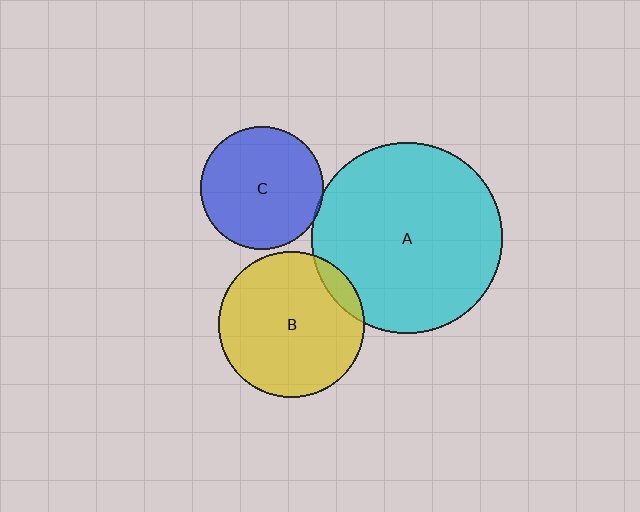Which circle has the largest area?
Circle A (cyan).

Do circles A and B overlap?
Yes.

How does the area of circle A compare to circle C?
Approximately 2.4 times.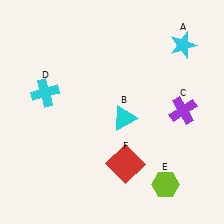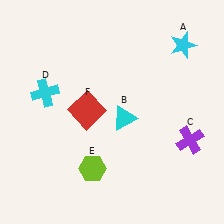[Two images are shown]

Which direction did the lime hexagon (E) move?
The lime hexagon (E) moved left.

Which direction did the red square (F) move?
The red square (F) moved up.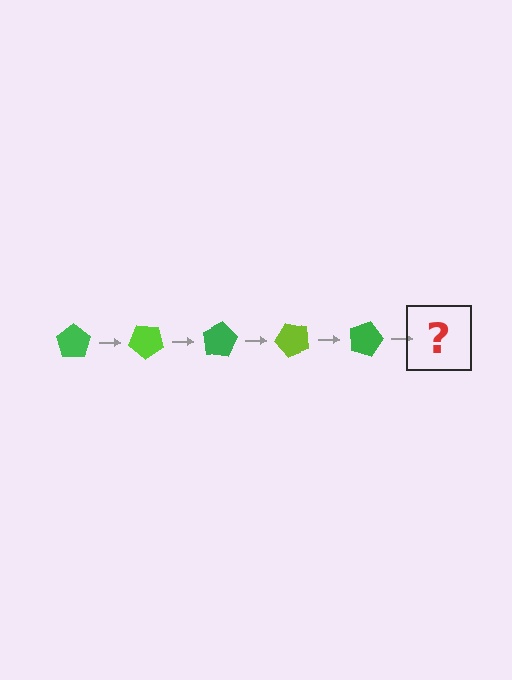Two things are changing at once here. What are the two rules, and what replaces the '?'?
The two rules are that it rotates 40 degrees each step and the color cycles through green and lime. The '?' should be a lime pentagon, rotated 200 degrees from the start.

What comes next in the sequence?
The next element should be a lime pentagon, rotated 200 degrees from the start.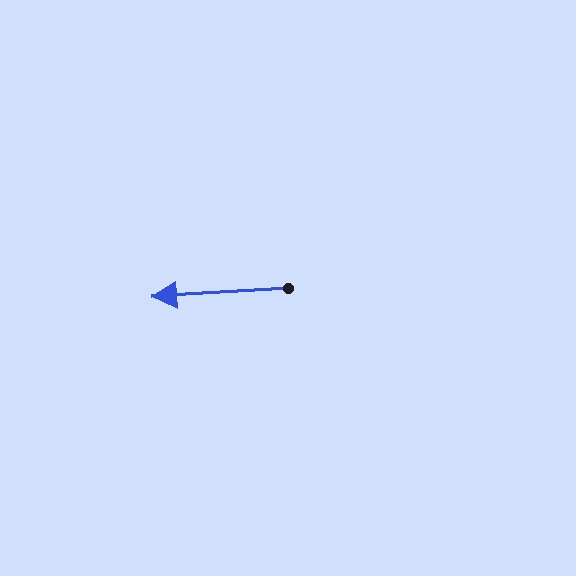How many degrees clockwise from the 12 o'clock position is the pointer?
Approximately 266 degrees.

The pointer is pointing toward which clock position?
Roughly 9 o'clock.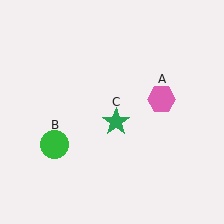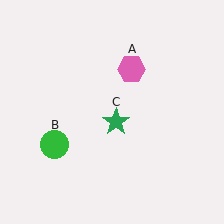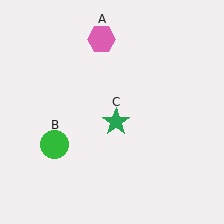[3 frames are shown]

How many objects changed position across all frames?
1 object changed position: pink hexagon (object A).